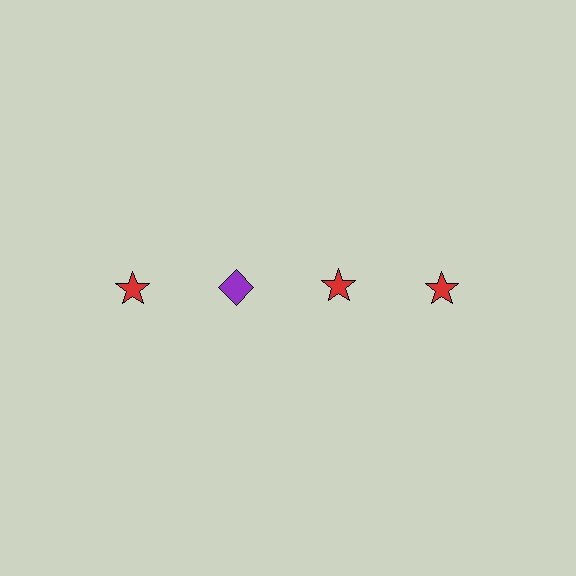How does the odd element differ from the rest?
It differs in both color (purple instead of red) and shape (diamond instead of star).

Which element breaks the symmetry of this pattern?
The purple diamond in the top row, second from left column breaks the symmetry. All other shapes are red stars.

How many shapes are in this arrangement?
There are 4 shapes arranged in a grid pattern.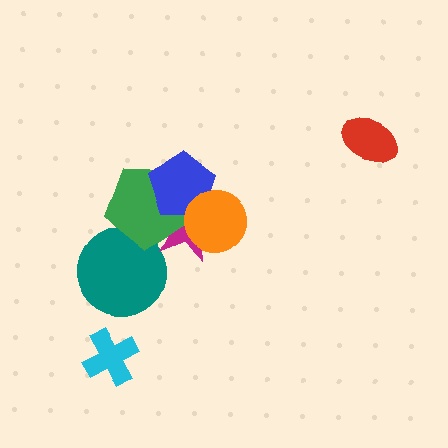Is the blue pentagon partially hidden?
Yes, it is partially covered by another shape.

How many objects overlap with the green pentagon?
3 objects overlap with the green pentagon.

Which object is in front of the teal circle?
The green pentagon is in front of the teal circle.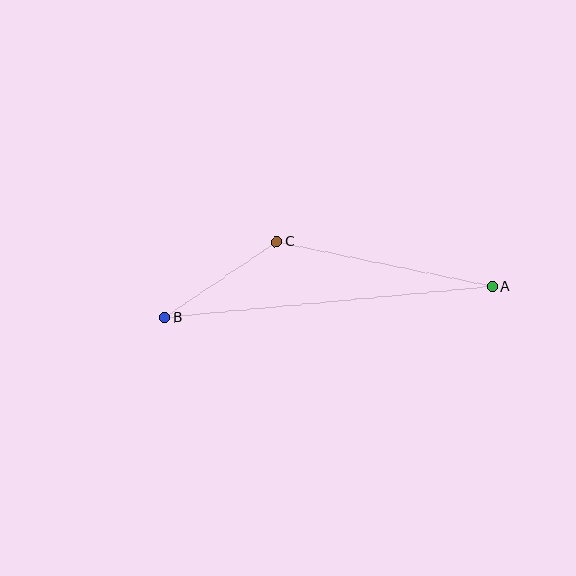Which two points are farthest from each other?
Points A and B are farthest from each other.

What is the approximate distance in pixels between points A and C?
The distance between A and C is approximately 220 pixels.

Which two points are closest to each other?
Points B and C are closest to each other.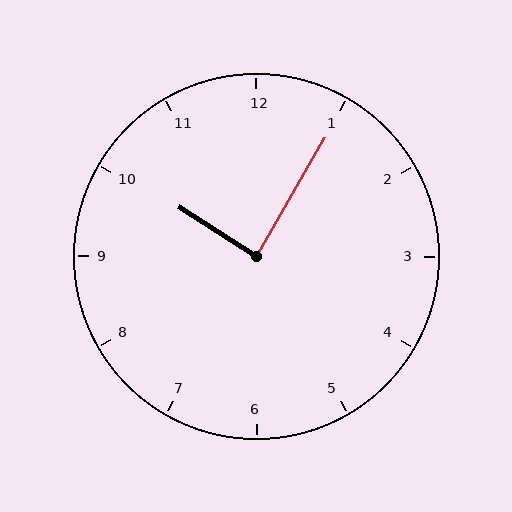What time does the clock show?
10:05.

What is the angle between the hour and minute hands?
Approximately 88 degrees.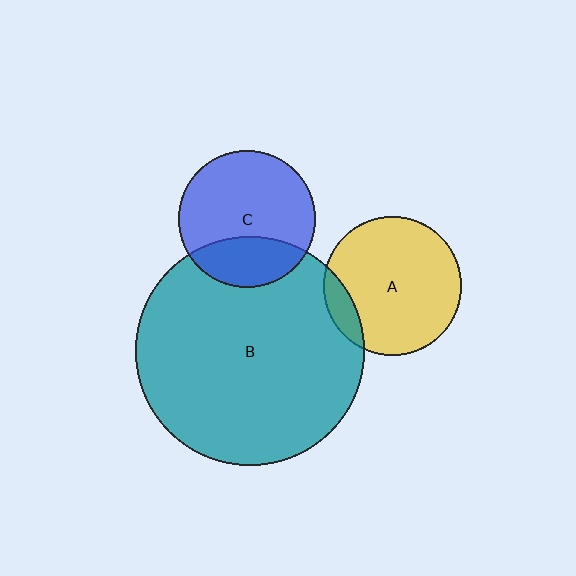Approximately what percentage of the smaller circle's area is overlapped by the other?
Approximately 30%.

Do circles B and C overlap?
Yes.